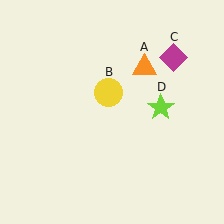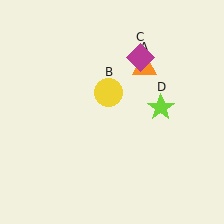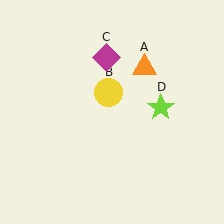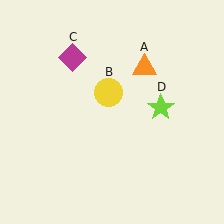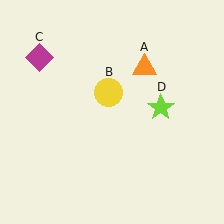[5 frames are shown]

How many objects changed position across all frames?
1 object changed position: magenta diamond (object C).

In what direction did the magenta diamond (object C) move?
The magenta diamond (object C) moved left.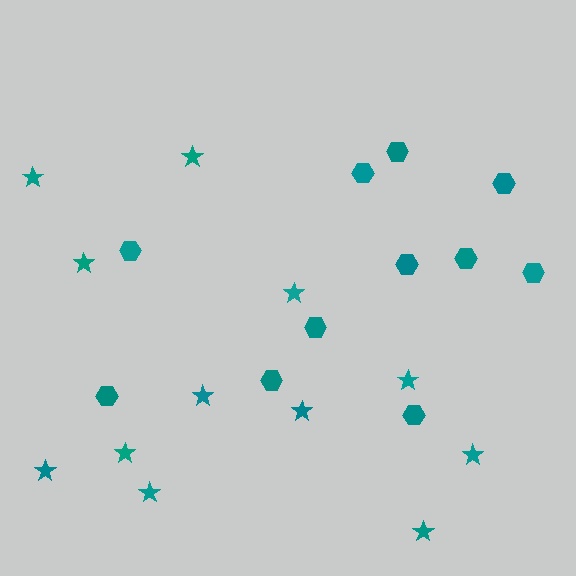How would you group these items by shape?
There are 2 groups: one group of hexagons (11) and one group of stars (12).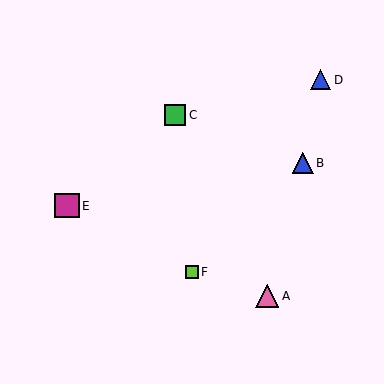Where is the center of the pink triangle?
The center of the pink triangle is at (267, 296).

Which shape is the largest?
The magenta square (labeled E) is the largest.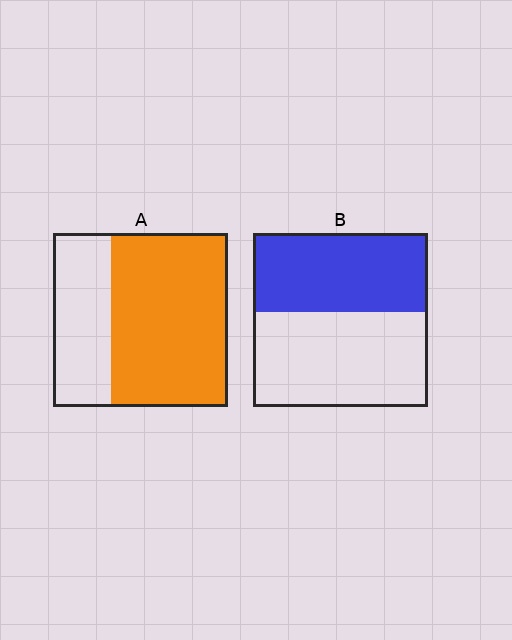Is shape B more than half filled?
No.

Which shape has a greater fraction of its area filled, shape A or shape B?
Shape A.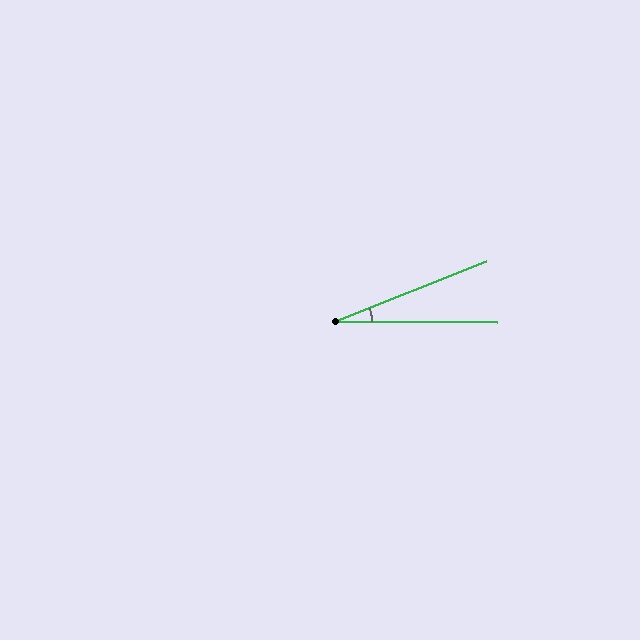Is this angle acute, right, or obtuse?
It is acute.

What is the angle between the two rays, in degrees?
Approximately 22 degrees.